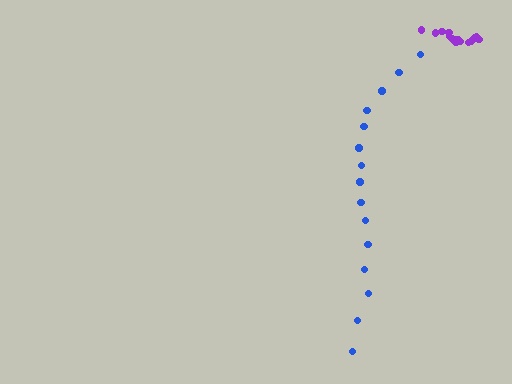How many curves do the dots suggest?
There are 2 distinct paths.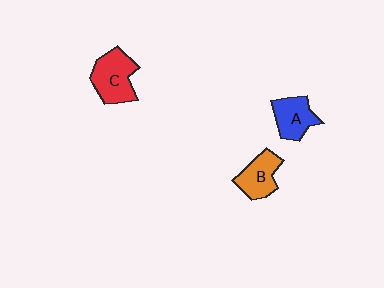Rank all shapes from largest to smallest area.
From largest to smallest: C (red), A (blue), B (orange).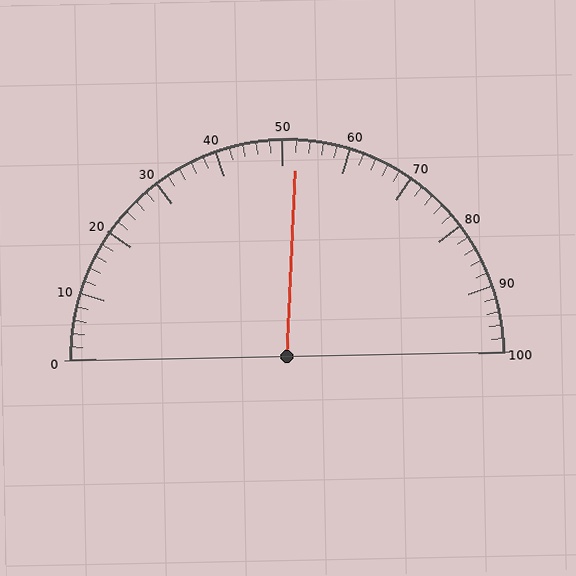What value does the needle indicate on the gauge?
The needle indicates approximately 52.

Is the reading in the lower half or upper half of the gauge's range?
The reading is in the upper half of the range (0 to 100).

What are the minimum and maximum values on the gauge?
The gauge ranges from 0 to 100.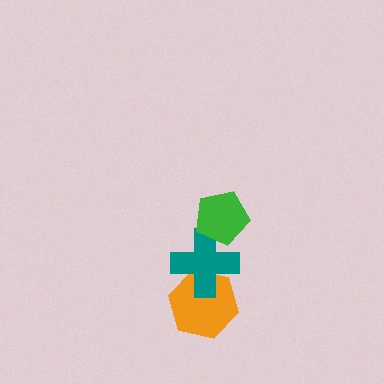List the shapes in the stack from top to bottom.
From top to bottom: the green pentagon, the teal cross, the orange hexagon.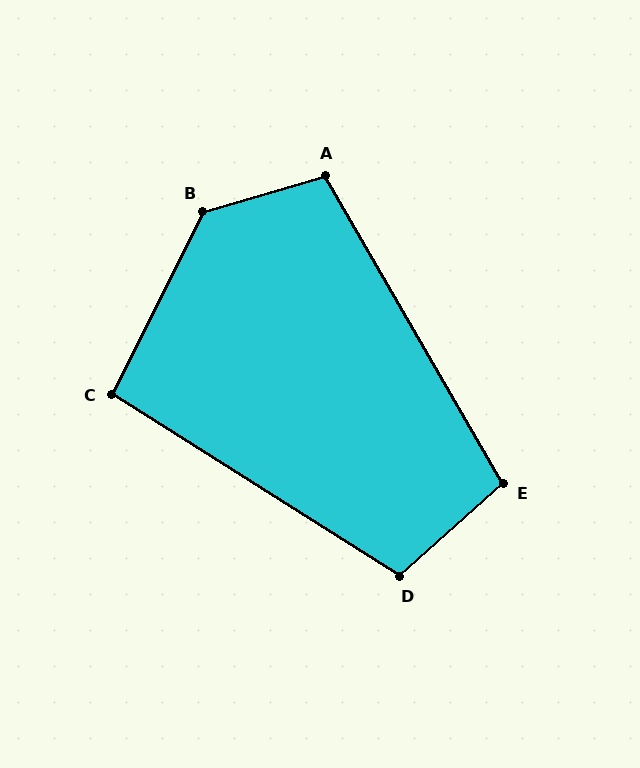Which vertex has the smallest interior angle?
C, at approximately 96 degrees.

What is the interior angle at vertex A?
Approximately 104 degrees (obtuse).